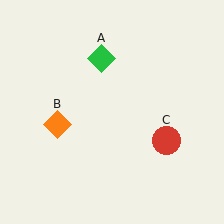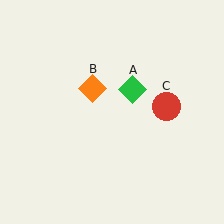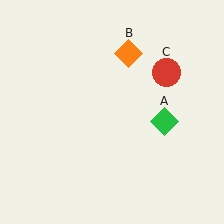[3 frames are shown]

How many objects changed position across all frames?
3 objects changed position: green diamond (object A), orange diamond (object B), red circle (object C).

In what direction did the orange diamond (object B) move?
The orange diamond (object B) moved up and to the right.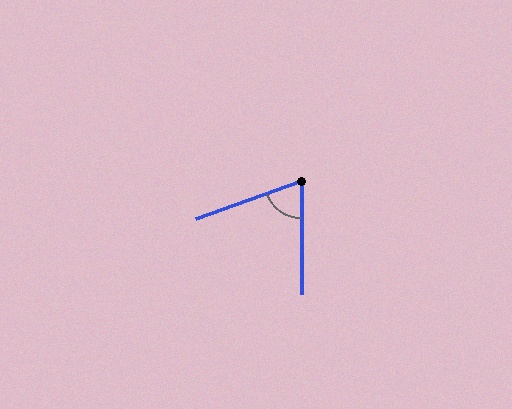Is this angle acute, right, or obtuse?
It is acute.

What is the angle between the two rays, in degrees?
Approximately 71 degrees.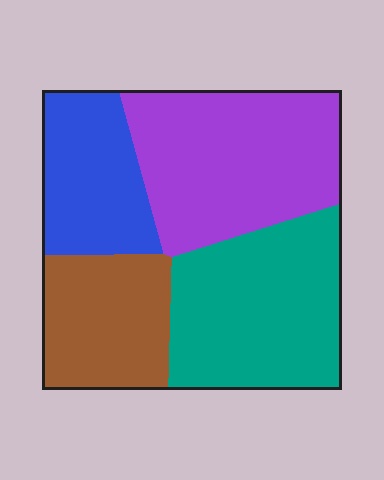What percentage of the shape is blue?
Blue takes up about one sixth (1/6) of the shape.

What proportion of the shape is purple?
Purple covers roughly 30% of the shape.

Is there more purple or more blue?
Purple.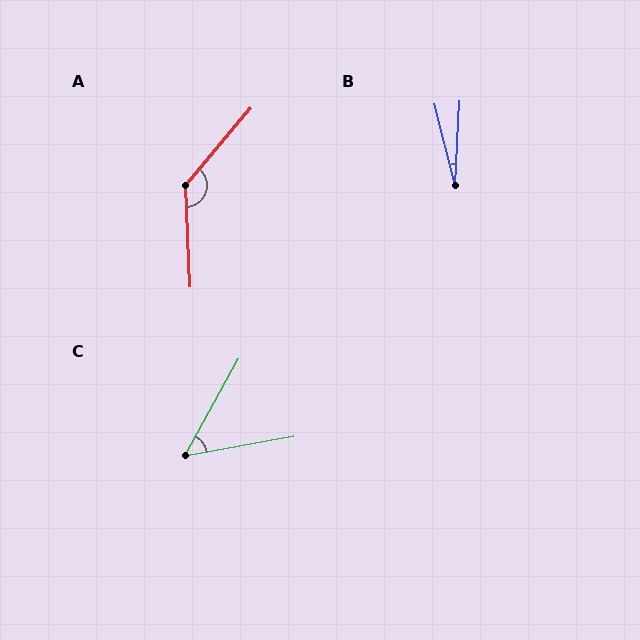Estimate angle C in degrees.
Approximately 51 degrees.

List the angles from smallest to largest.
B (17°), C (51°), A (137°).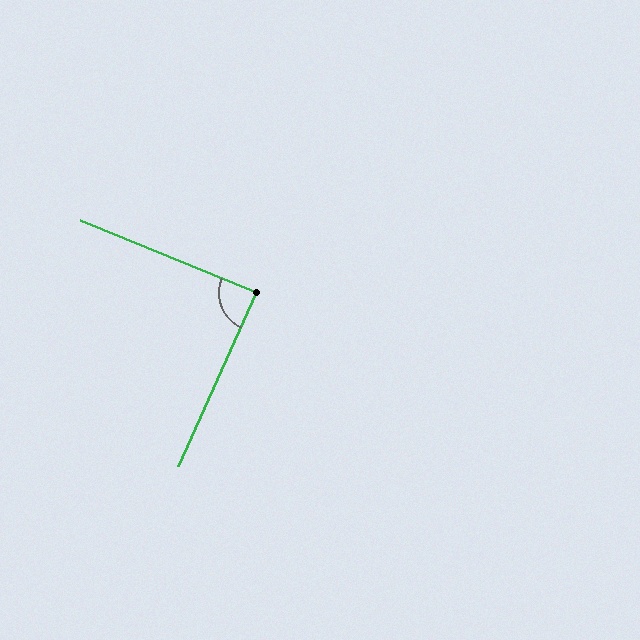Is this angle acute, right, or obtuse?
It is approximately a right angle.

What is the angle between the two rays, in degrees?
Approximately 88 degrees.